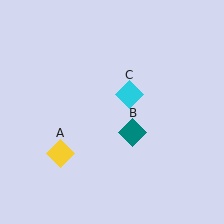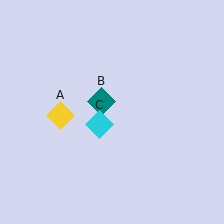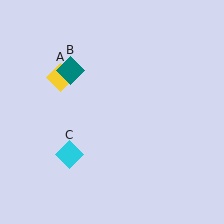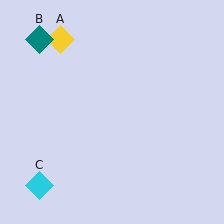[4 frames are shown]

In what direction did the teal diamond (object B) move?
The teal diamond (object B) moved up and to the left.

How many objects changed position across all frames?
3 objects changed position: yellow diamond (object A), teal diamond (object B), cyan diamond (object C).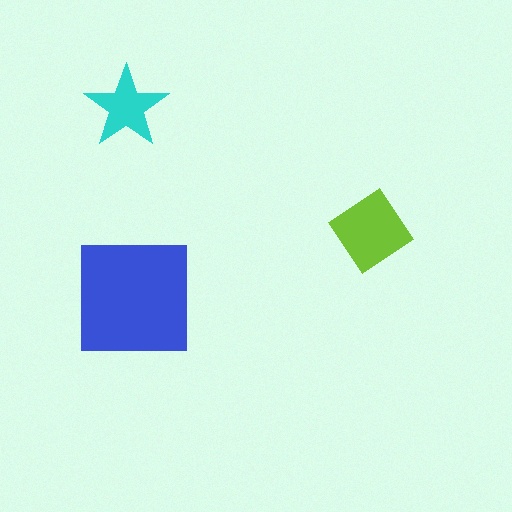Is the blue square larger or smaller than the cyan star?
Larger.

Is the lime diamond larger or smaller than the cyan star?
Larger.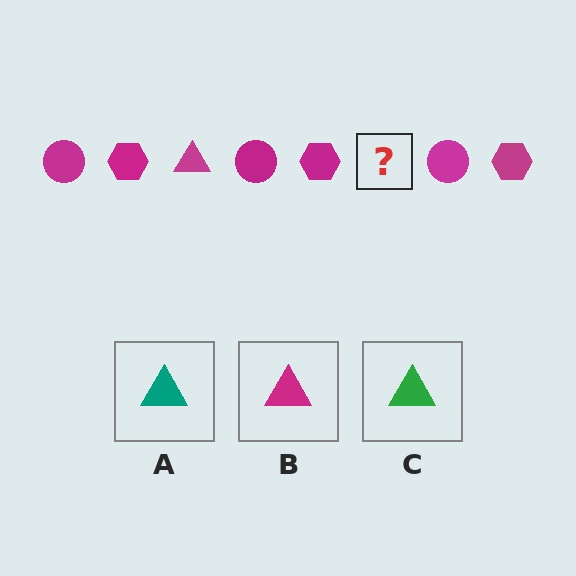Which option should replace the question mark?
Option B.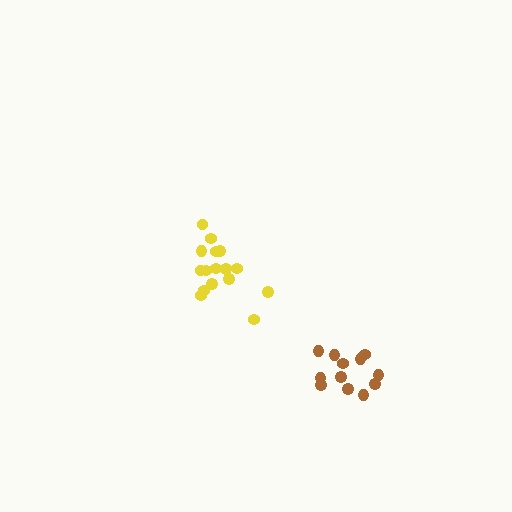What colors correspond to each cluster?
The clusters are colored: brown, yellow.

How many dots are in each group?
Group 1: 12 dots, Group 2: 16 dots (28 total).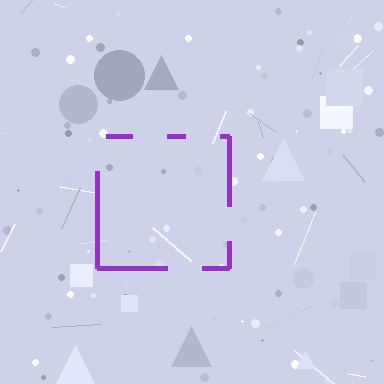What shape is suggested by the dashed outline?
The dashed outline suggests a square.